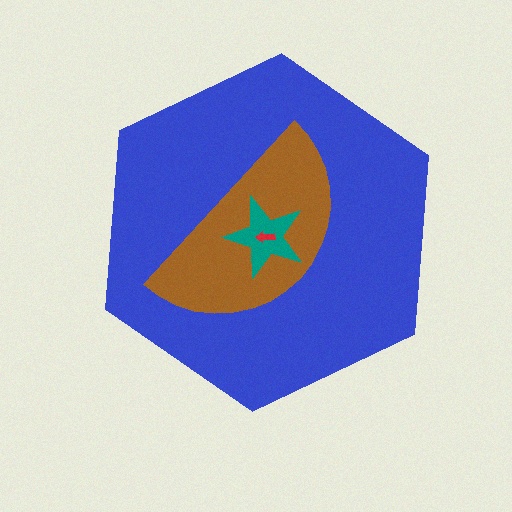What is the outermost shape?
The blue hexagon.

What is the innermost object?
The red arrow.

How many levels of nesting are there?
4.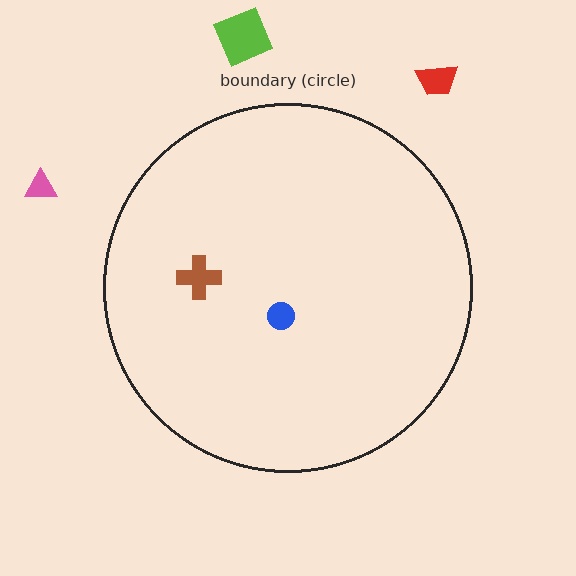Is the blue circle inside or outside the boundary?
Inside.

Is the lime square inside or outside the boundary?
Outside.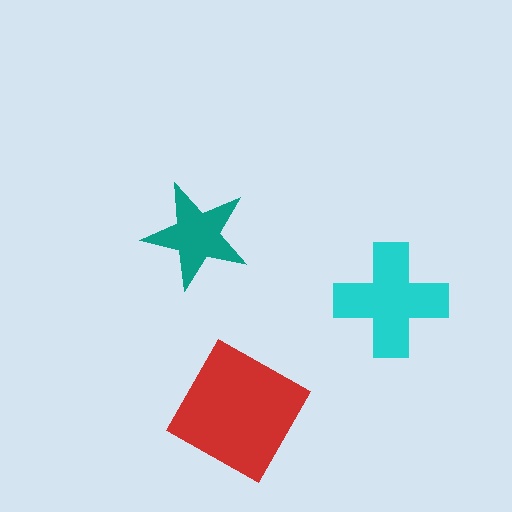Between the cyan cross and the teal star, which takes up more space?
The cyan cross.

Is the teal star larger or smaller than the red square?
Smaller.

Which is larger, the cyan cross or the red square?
The red square.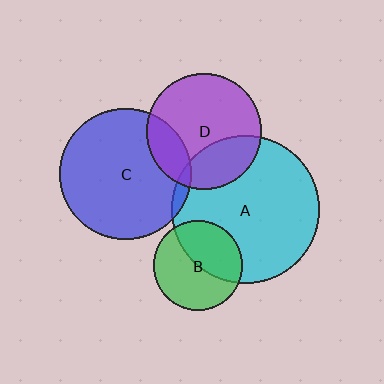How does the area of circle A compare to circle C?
Approximately 1.3 times.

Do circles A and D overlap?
Yes.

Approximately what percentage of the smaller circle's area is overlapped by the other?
Approximately 30%.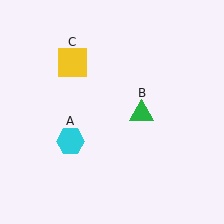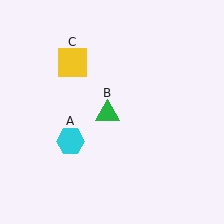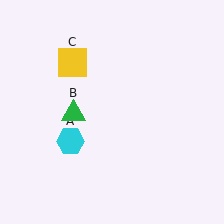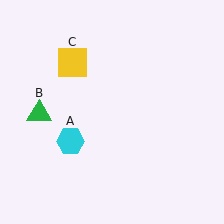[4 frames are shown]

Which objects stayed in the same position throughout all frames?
Cyan hexagon (object A) and yellow square (object C) remained stationary.